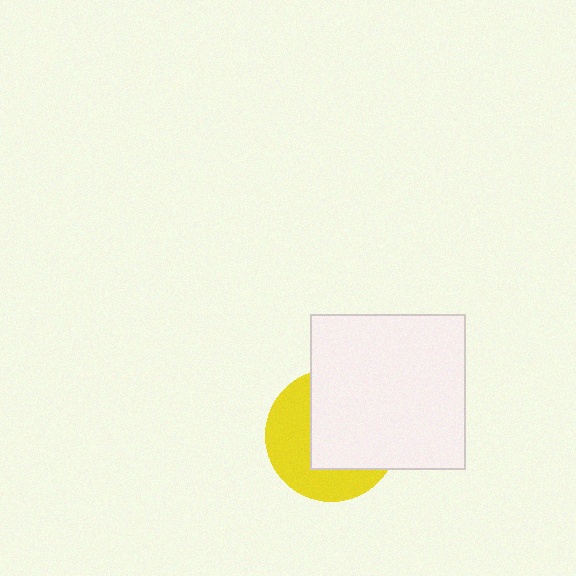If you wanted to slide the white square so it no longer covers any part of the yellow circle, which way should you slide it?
Slide it toward the upper-right — that is the most direct way to separate the two shapes.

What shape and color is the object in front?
The object in front is a white square.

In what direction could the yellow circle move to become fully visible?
The yellow circle could move toward the lower-left. That would shift it out from behind the white square entirely.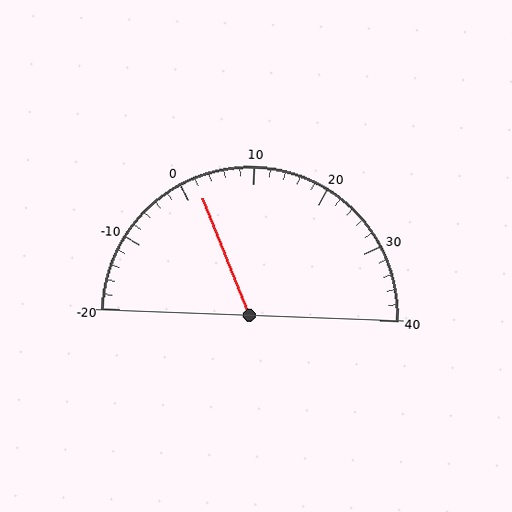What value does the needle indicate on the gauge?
The needle indicates approximately 2.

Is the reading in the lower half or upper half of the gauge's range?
The reading is in the lower half of the range (-20 to 40).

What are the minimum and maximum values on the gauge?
The gauge ranges from -20 to 40.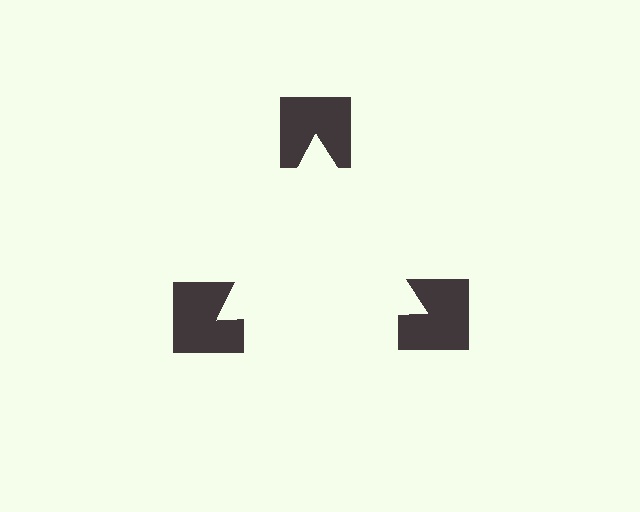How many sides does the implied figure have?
3 sides.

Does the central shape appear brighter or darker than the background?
It typically appears slightly brighter than the background, even though no actual brightness change is drawn.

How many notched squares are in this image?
There are 3 — one at each vertex of the illusory triangle.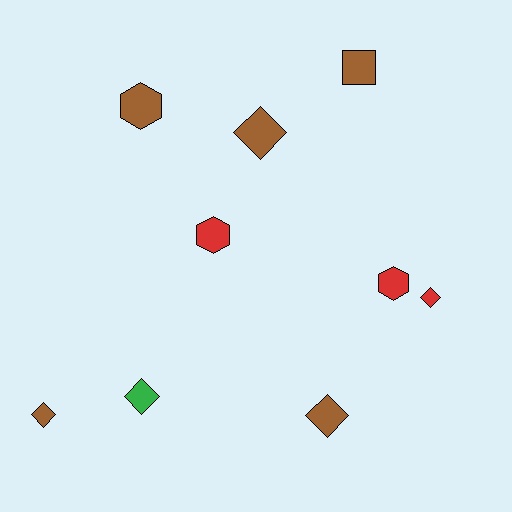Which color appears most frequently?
Brown, with 5 objects.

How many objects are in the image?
There are 9 objects.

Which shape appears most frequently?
Diamond, with 5 objects.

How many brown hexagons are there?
There is 1 brown hexagon.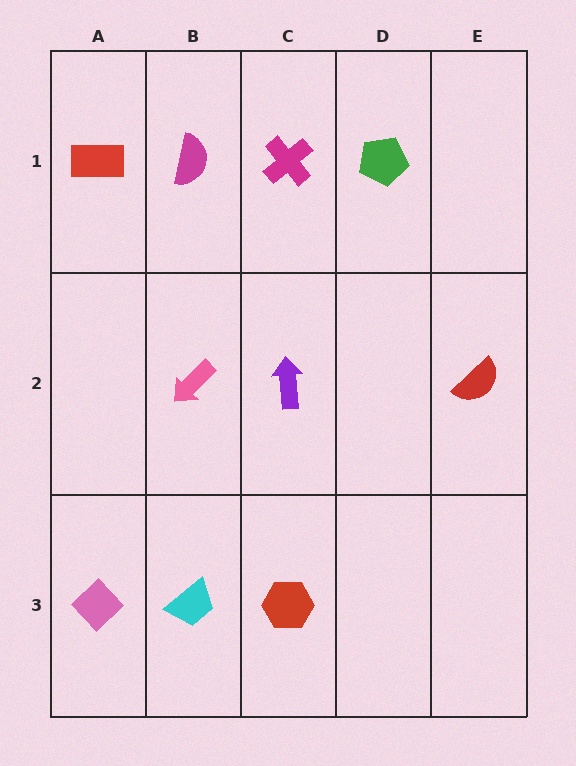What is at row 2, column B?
A pink arrow.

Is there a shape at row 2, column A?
No, that cell is empty.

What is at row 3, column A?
A pink diamond.